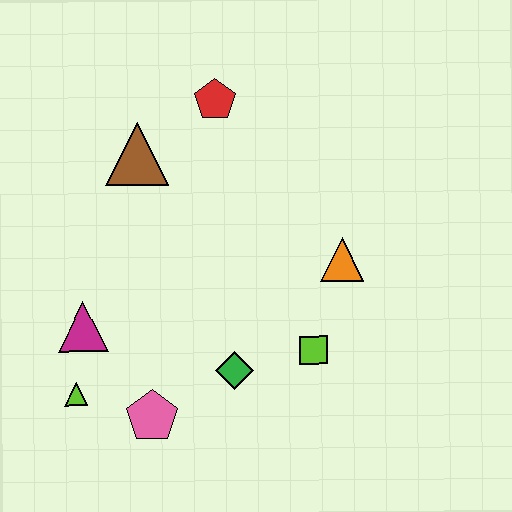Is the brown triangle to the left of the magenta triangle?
No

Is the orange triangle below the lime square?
No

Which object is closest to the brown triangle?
The red pentagon is closest to the brown triangle.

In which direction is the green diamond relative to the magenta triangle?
The green diamond is to the right of the magenta triangle.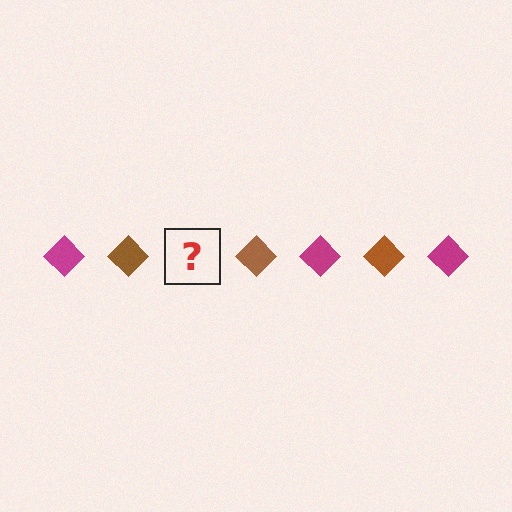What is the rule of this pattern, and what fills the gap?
The rule is that the pattern cycles through magenta, brown diamonds. The gap should be filled with a magenta diamond.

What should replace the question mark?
The question mark should be replaced with a magenta diamond.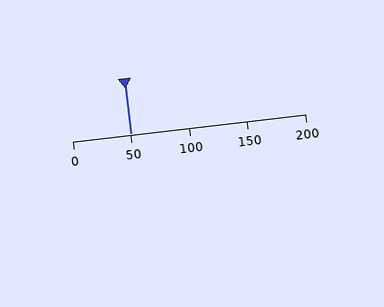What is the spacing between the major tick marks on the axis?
The major ticks are spaced 50 apart.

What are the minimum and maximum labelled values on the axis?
The axis runs from 0 to 200.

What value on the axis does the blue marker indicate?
The marker indicates approximately 50.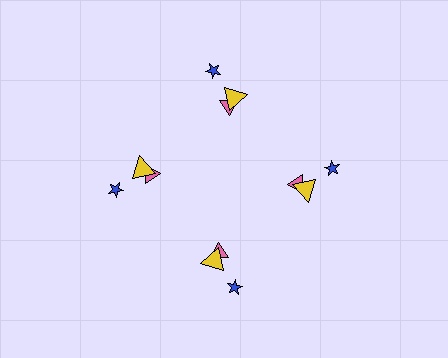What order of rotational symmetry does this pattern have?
This pattern has 4-fold rotational symmetry.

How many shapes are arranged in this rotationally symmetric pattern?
There are 12 shapes, arranged in 4 groups of 3.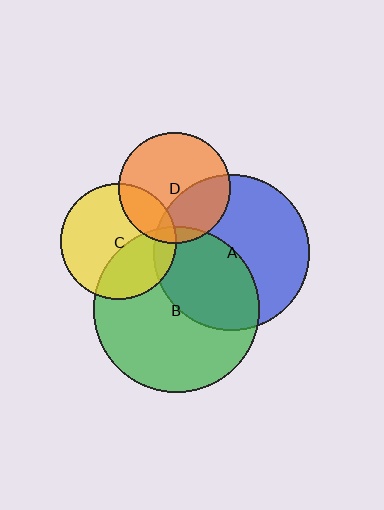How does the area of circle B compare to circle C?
Approximately 2.0 times.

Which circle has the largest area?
Circle B (green).